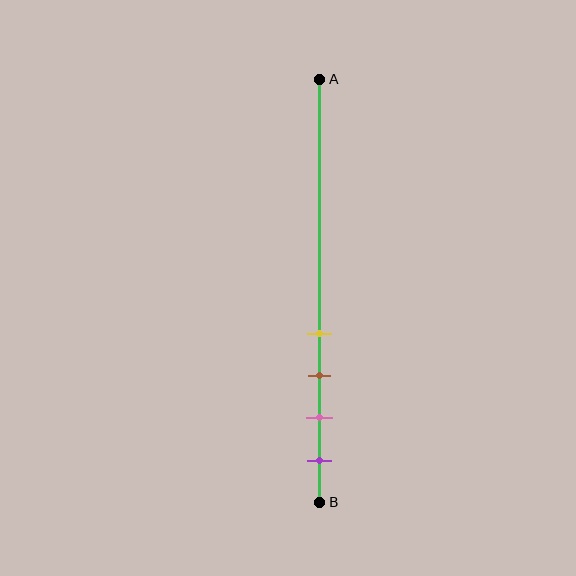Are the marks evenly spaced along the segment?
Yes, the marks are approximately evenly spaced.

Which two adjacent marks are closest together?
The yellow and brown marks are the closest adjacent pair.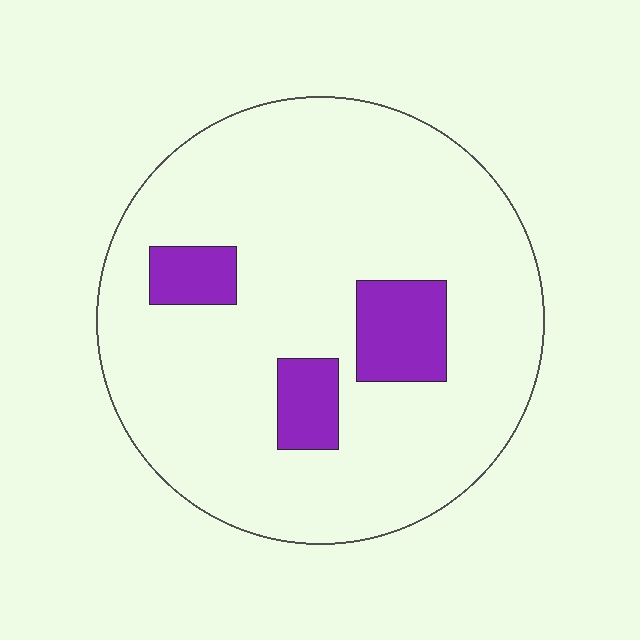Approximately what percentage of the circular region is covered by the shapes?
Approximately 15%.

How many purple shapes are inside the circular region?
3.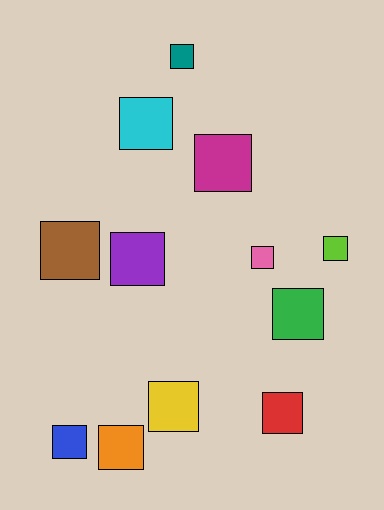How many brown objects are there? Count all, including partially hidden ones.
There is 1 brown object.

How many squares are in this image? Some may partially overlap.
There are 12 squares.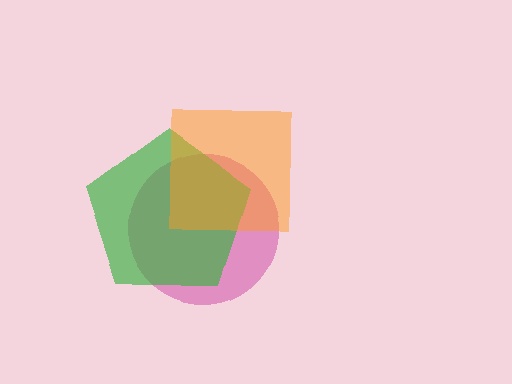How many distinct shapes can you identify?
There are 3 distinct shapes: a magenta circle, a green pentagon, an orange square.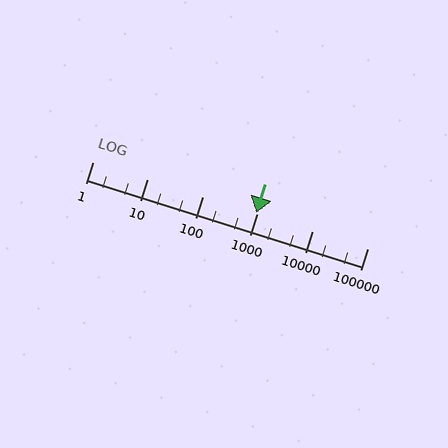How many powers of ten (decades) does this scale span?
The scale spans 5 decades, from 1 to 100000.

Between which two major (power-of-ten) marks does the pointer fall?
The pointer is between 100 and 1000.